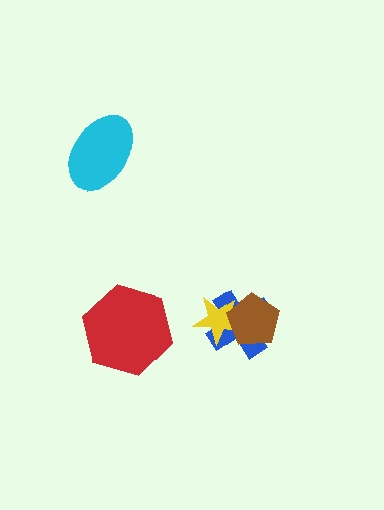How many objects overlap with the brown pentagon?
2 objects overlap with the brown pentagon.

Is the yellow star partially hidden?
Yes, it is partially covered by another shape.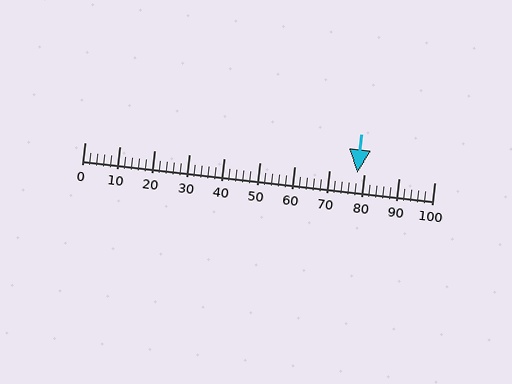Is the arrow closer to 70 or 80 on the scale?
The arrow is closer to 80.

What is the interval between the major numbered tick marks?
The major tick marks are spaced 10 units apart.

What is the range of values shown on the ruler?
The ruler shows values from 0 to 100.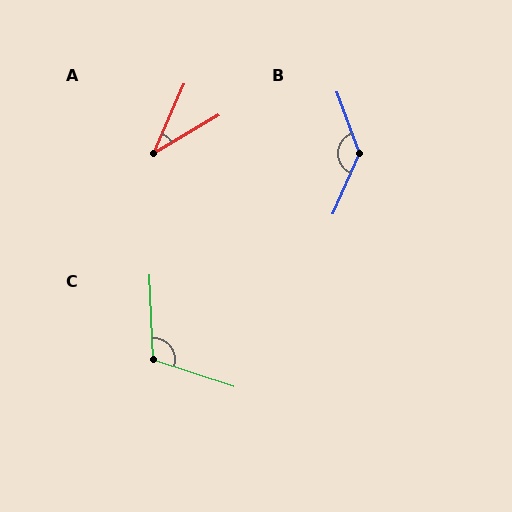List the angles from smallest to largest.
A (35°), C (110°), B (137°).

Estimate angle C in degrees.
Approximately 110 degrees.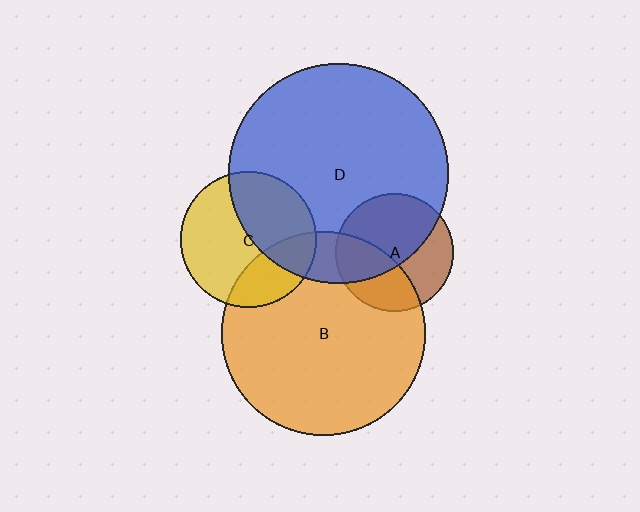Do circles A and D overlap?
Yes.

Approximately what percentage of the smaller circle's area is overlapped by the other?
Approximately 60%.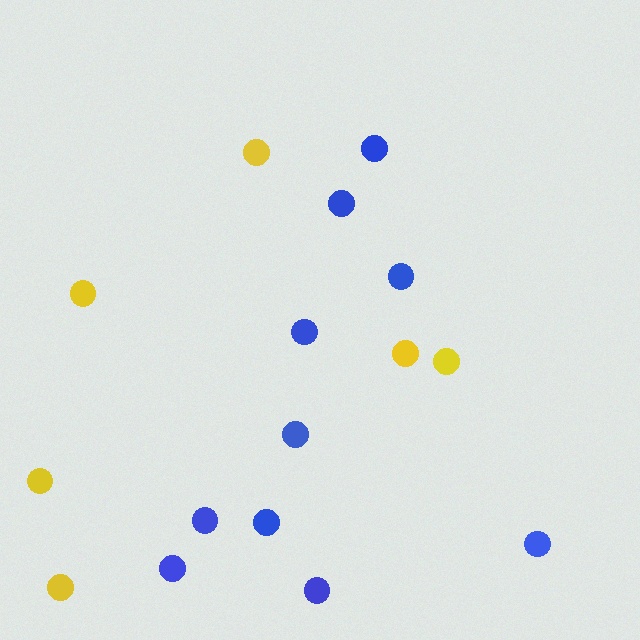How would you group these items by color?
There are 2 groups: one group of blue circles (10) and one group of yellow circles (6).